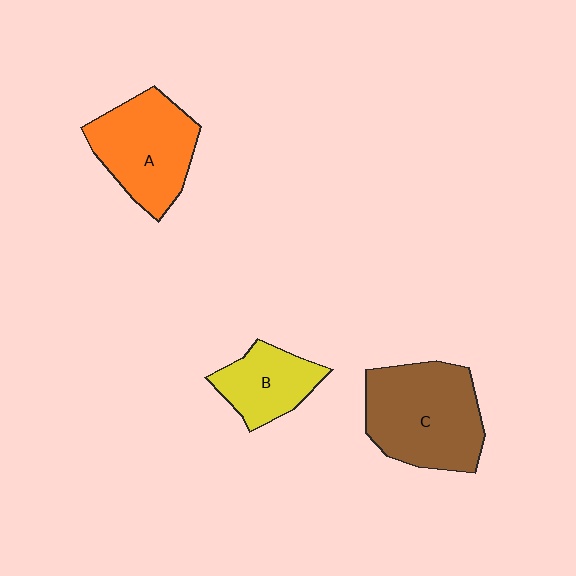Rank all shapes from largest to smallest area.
From largest to smallest: C (brown), A (orange), B (yellow).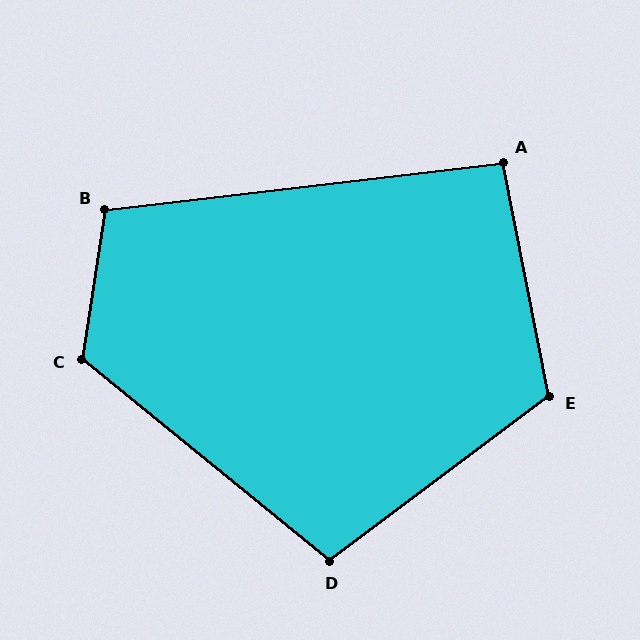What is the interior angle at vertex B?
Approximately 106 degrees (obtuse).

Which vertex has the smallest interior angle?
A, at approximately 94 degrees.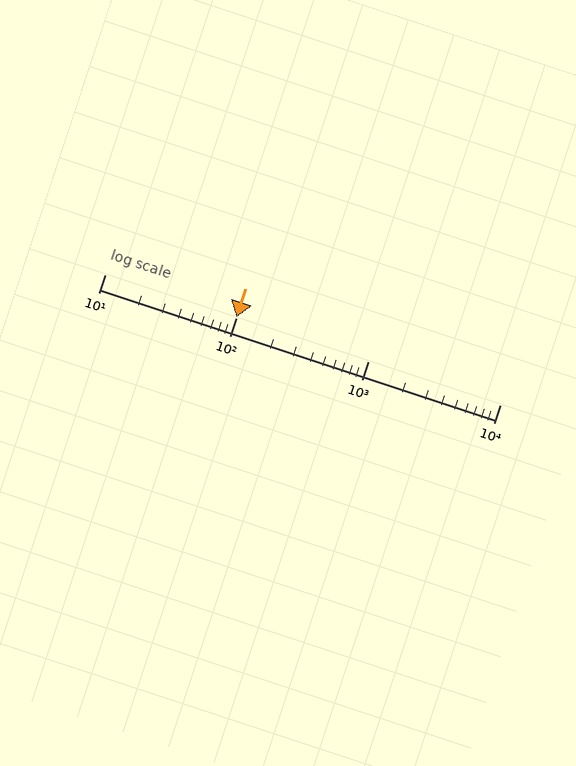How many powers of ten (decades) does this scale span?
The scale spans 3 decades, from 10 to 10000.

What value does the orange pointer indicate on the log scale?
The pointer indicates approximately 99.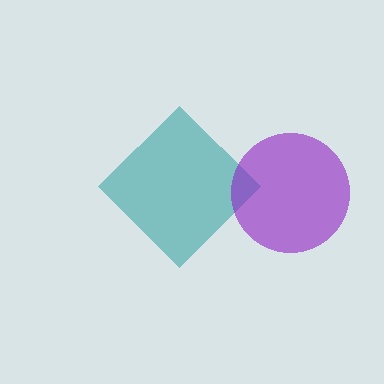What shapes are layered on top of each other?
The layered shapes are: a teal diamond, a purple circle.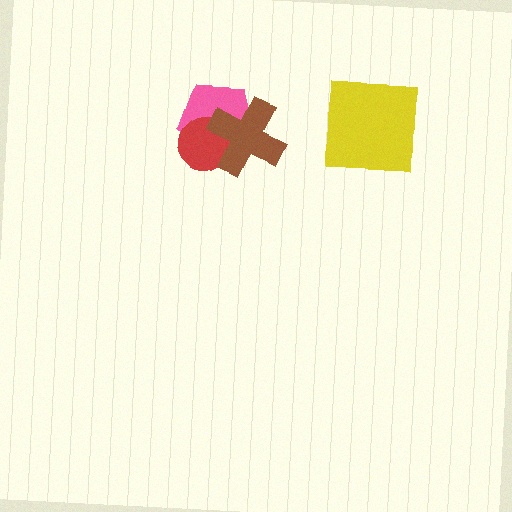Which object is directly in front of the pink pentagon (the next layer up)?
The red circle is directly in front of the pink pentagon.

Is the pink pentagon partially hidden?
Yes, it is partially covered by another shape.